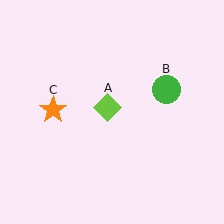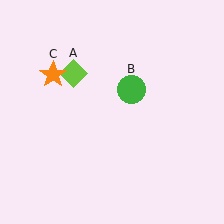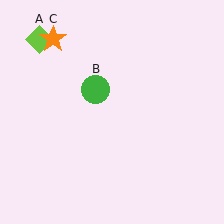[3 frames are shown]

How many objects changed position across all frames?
3 objects changed position: lime diamond (object A), green circle (object B), orange star (object C).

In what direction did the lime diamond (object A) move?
The lime diamond (object A) moved up and to the left.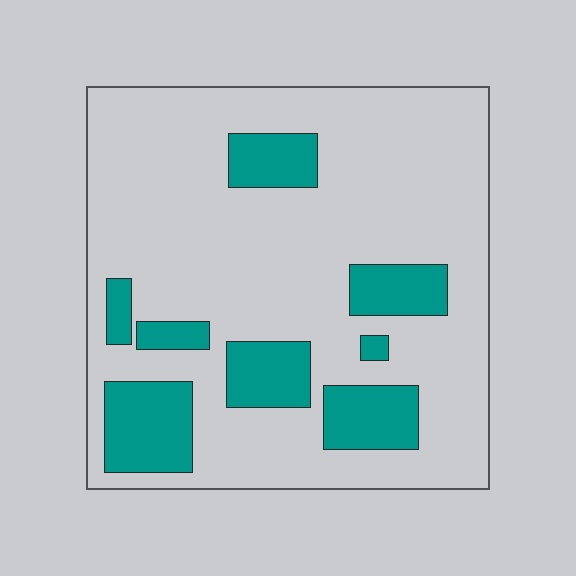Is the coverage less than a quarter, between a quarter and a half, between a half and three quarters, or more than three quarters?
Less than a quarter.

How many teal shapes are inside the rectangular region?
8.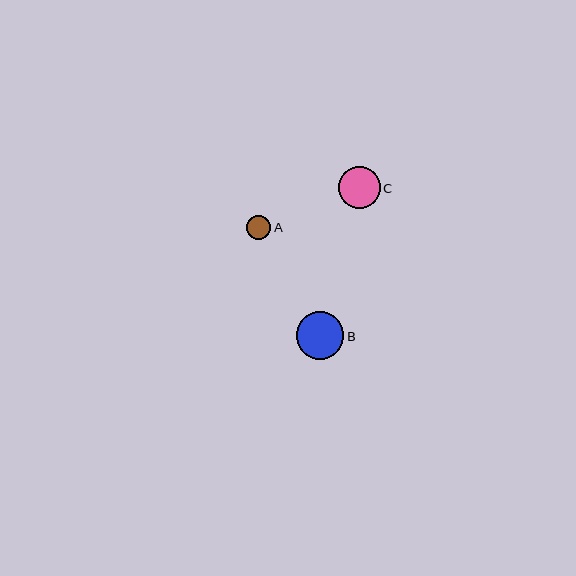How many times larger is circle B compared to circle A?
Circle B is approximately 2.0 times the size of circle A.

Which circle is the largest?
Circle B is the largest with a size of approximately 48 pixels.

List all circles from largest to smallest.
From largest to smallest: B, C, A.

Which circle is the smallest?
Circle A is the smallest with a size of approximately 24 pixels.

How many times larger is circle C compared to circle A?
Circle C is approximately 1.8 times the size of circle A.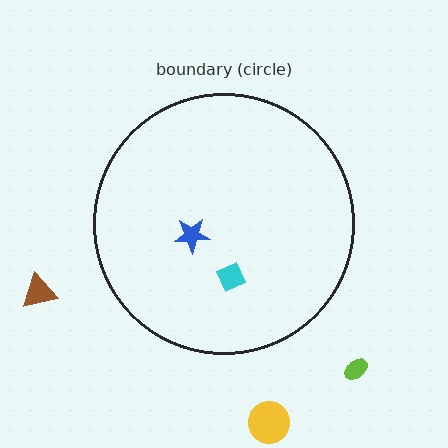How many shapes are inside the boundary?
2 inside, 3 outside.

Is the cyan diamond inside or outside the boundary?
Inside.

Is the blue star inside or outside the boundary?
Inside.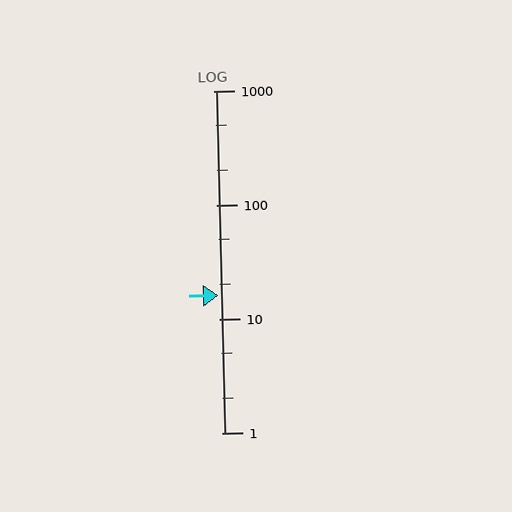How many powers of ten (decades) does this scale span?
The scale spans 3 decades, from 1 to 1000.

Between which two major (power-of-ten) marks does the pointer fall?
The pointer is between 10 and 100.